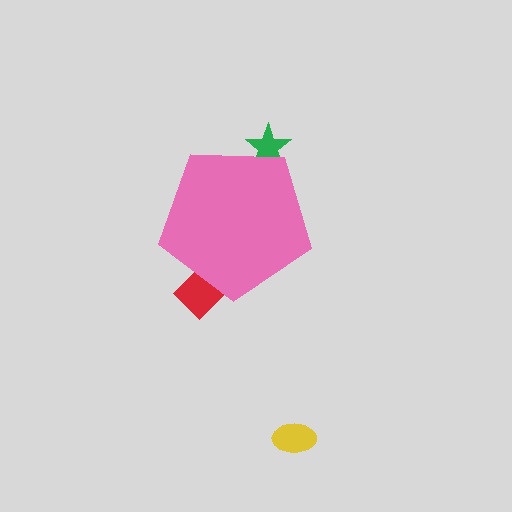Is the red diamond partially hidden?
Yes, the red diamond is partially hidden behind the pink pentagon.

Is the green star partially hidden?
Yes, the green star is partially hidden behind the pink pentagon.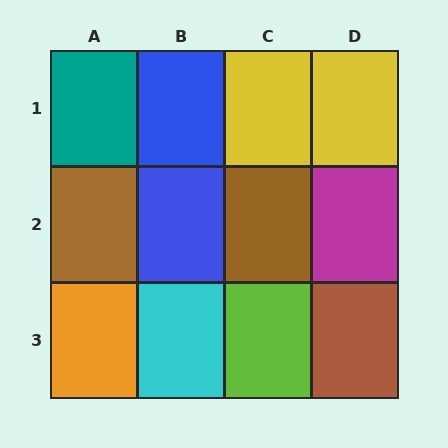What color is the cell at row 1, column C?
Yellow.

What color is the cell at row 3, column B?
Cyan.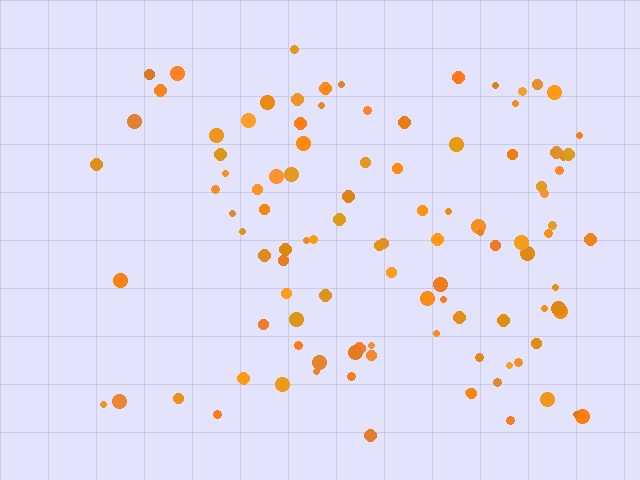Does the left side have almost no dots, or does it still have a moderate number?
Still a moderate number, just noticeably fewer than the right.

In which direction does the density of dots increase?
From left to right, with the right side densest.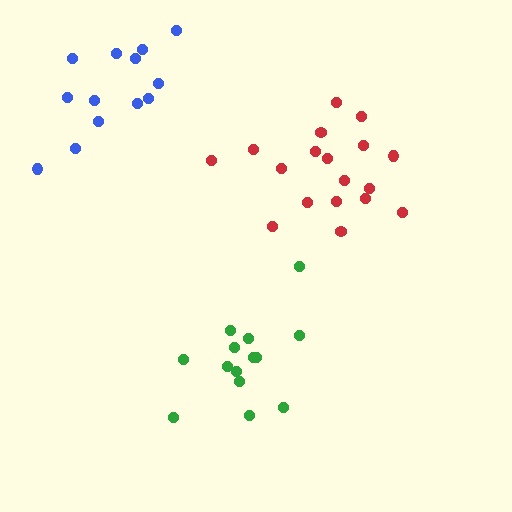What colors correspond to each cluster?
The clusters are colored: blue, green, red.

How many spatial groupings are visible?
There are 3 spatial groupings.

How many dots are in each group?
Group 1: 13 dots, Group 2: 14 dots, Group 3: 18 dots (45 total).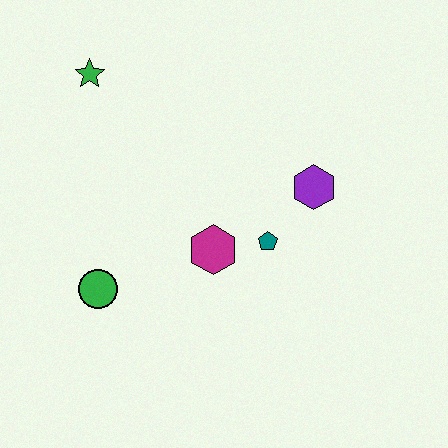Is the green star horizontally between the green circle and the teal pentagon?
No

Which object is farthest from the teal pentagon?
The green star is farthest from the teal pentagon.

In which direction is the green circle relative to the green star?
The green circle is below the green star.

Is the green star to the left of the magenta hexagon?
Yes